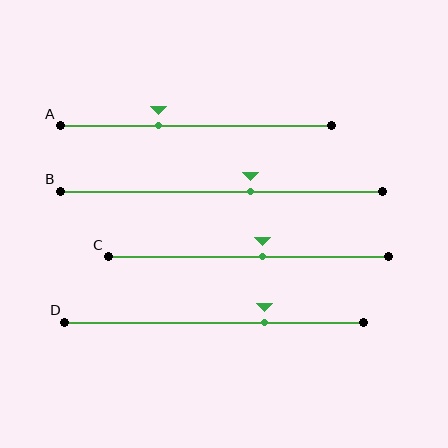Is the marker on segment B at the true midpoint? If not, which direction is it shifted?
No, the marker on segment B is shifted to the right by about 9% of the segment length.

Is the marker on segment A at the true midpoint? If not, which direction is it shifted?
No, the marker on segment A is shifted to the left by about 14% of the segment length.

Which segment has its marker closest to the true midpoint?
Segment C has its marker closest to the true midpoint.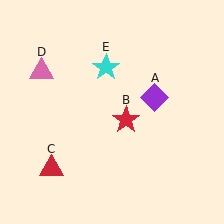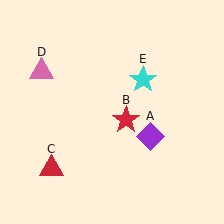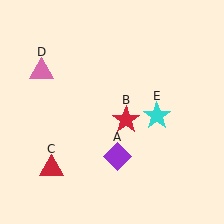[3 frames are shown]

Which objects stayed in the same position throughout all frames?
Red star (object B) and red triangle (object C) and pink triangle (object D) remained stationary.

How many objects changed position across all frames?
2 objects changed position: purple diamond (object A), cyan star (object E).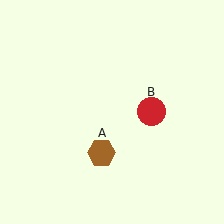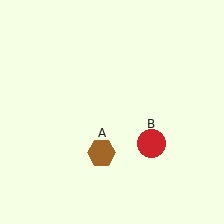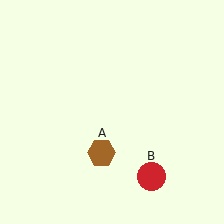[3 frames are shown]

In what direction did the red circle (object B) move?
The red circle (object B) moved down.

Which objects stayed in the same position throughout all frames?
Brown hexagon (object A) remained stationary.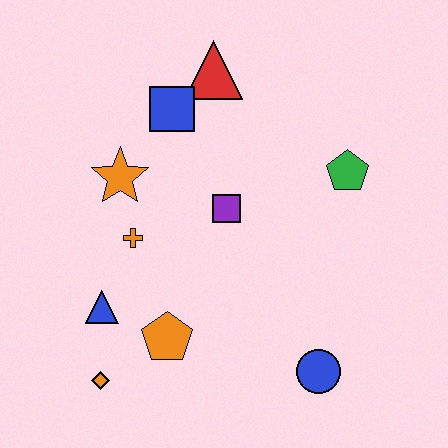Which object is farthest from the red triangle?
The orange diamond is farthest from the red triangle.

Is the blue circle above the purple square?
No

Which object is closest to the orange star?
The orange cross is closest to the orange star.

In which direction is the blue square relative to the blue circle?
The blue square is above the blue circle.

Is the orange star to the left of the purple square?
Yes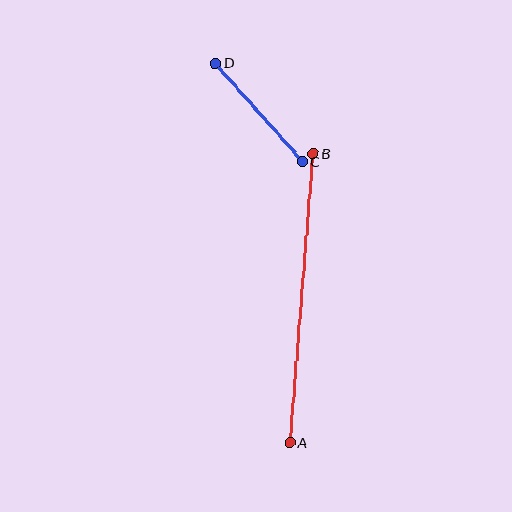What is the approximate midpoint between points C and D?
The midpoint is at approximately (259, 112) pixels.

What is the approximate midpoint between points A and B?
The midpoint is at approximately (301, 298) pixels.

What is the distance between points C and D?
The distance is approximately 132 pixels.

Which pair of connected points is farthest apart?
Points A and B are farthest apart.